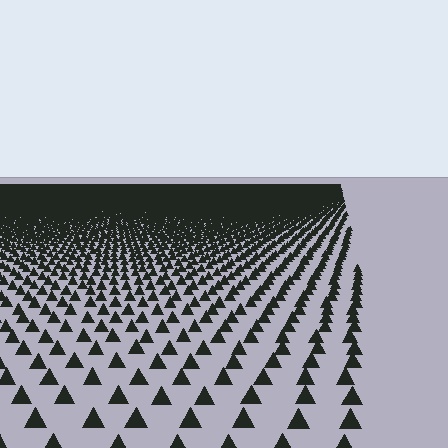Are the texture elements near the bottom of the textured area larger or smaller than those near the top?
Larger. Near the bottom, elements are closer to the viewer and appear at a bigger on-screen size.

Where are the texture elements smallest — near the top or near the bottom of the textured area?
Near the top.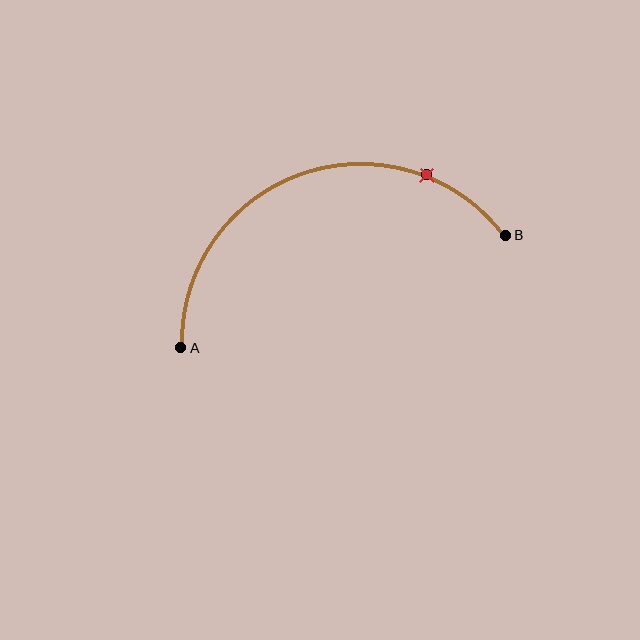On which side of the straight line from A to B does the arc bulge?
The arc bulges above the straight line connecting A and B.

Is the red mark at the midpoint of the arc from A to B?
No. The red mark lies on the arc but is closer to endpoint B. The arc midpoint would be at the point on the curve equidistant along the arc from both A and B.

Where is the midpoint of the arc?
The arc midpoint is the point on the curve farthest from the straight line joining A and B. It sits above that line.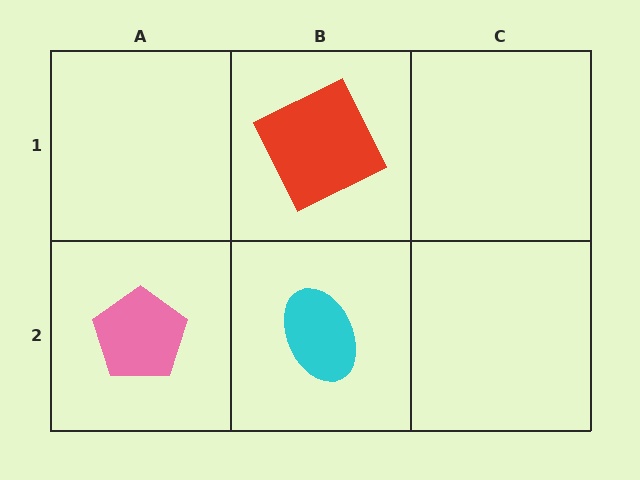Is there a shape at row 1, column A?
No, that cell is empty.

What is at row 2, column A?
A pink pentagon.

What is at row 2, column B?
A cyan ellipse.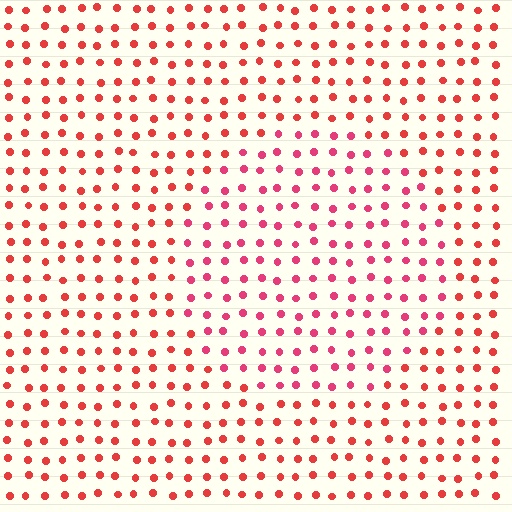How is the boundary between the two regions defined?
The boundary is defined purely by a slight shift in hue (about 22 degrees). Spacing, size, and orientation are identical on both sides.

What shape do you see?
I see a circle.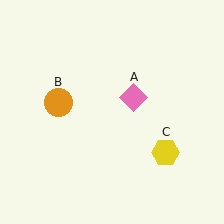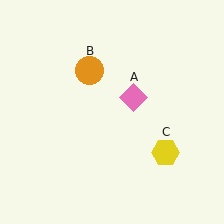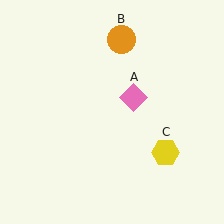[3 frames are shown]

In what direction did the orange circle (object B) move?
The orange circle (object B) moved up and to the right.